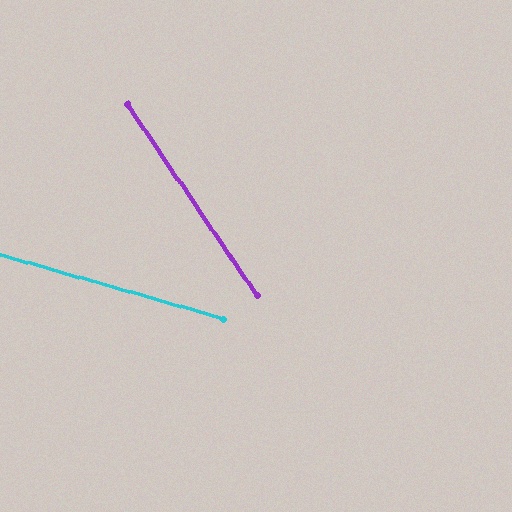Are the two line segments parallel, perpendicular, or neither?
Neither parallel nor perpendicular — they differ by about 40°.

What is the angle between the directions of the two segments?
Approximately 40 degrees.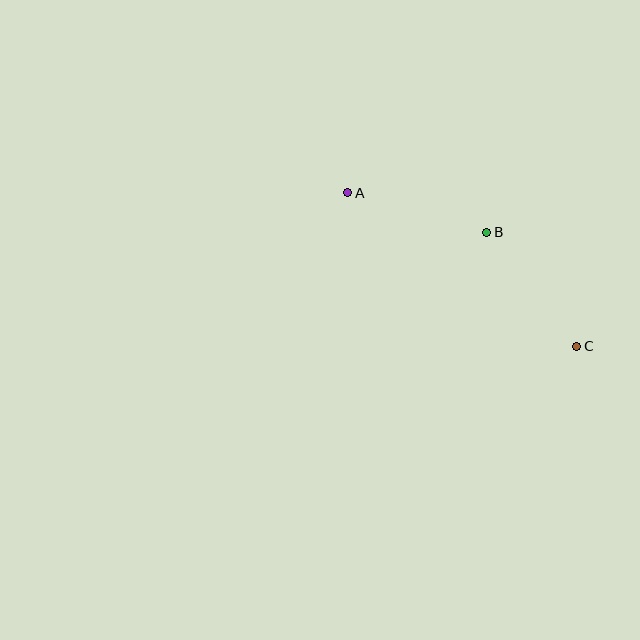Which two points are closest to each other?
Points A and B are closest to each other.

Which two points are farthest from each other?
Points A and C are farthest from each other.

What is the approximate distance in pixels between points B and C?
The distance between B and C is approximately 145 pixels.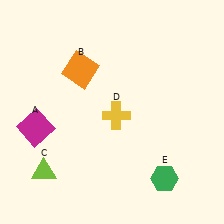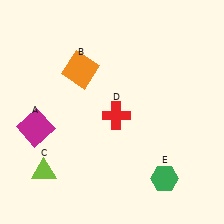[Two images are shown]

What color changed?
The cross (D) changed from yellow in Image 1 to red in Image 2.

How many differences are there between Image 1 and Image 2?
There is 1 difference between the two images.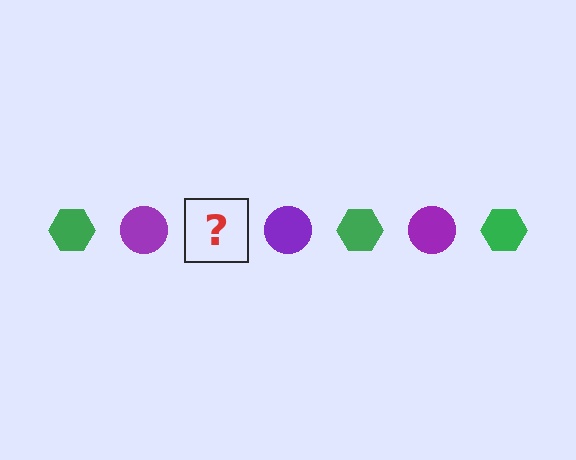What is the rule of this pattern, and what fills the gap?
The rule is that the pattern alternates between green hexagon and purple circle. The gap should be filled with a green hexagon.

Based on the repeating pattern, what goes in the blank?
The blank should be a green hexagon.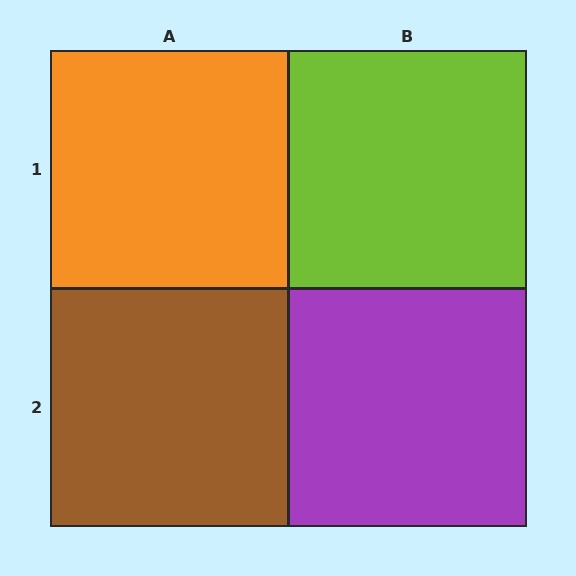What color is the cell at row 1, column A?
Orange.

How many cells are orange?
1 cell is orange.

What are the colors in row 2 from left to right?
Brown, purple.